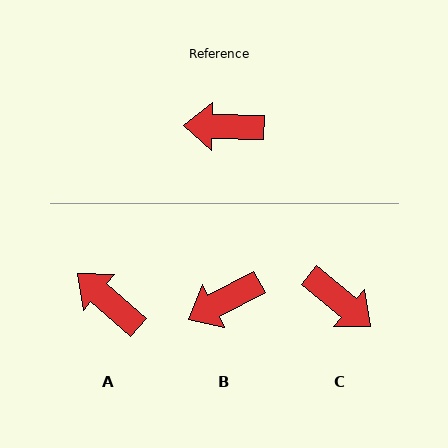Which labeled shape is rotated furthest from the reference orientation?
C, about 142 degrees away.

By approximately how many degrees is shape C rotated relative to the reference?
Approximately 142 degrees counter-clockwise.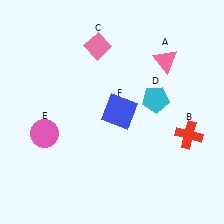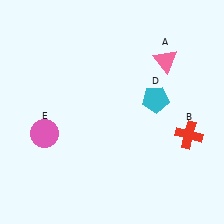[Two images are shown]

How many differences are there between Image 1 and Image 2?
There are 2 differences between the two images.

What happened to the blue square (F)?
The blue square (F) was removed in Image 2. It was in the top-right area of Image 1.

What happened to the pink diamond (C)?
The pink diamond (C) was removed in Image 2. It was in the top-left area of Image 1.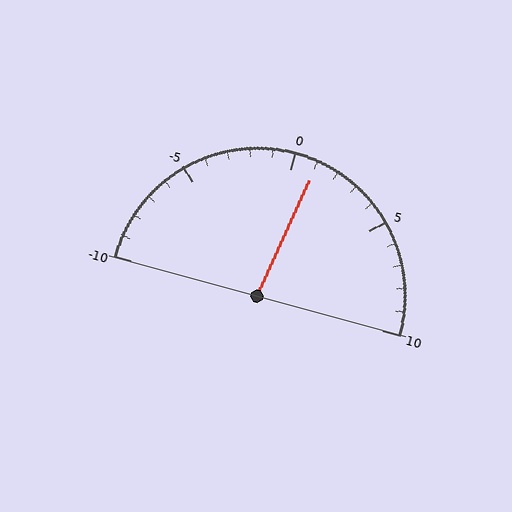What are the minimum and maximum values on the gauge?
The gauge ranges from -10 to 10.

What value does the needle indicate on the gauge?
The needle indicates approximately 1.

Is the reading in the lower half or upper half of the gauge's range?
The reading is in the upper half of the range (-10 to 10).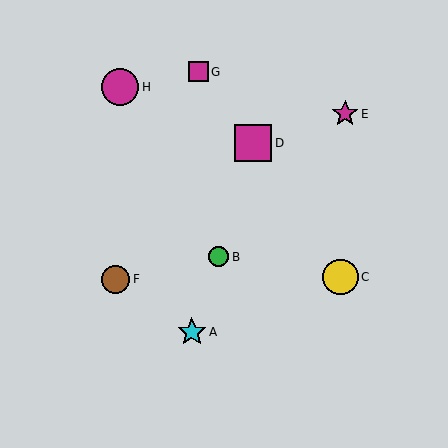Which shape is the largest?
The magenta circle (labeled H) is the largest.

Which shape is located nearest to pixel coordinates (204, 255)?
The green circle (labeled B) at (219, 257) is nearest to that location.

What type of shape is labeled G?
Shape G is a magenta square.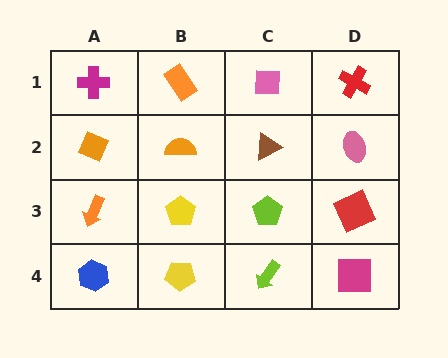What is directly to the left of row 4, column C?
A yellow pentagon.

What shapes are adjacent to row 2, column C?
A pink square (row 1, column C), a lime pentagon (row 3, column C), an orange semicircle (row 2, column B), a pink ellipse (row 2, column D).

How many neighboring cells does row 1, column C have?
3.